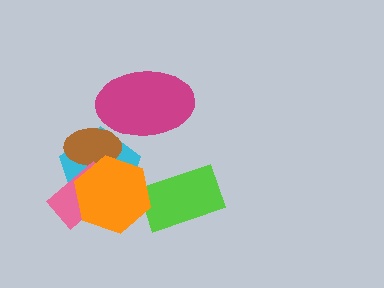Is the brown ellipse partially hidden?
Yes, it is partially covered by another shape.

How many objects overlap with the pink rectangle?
3 objects overlap with the pink rectangle.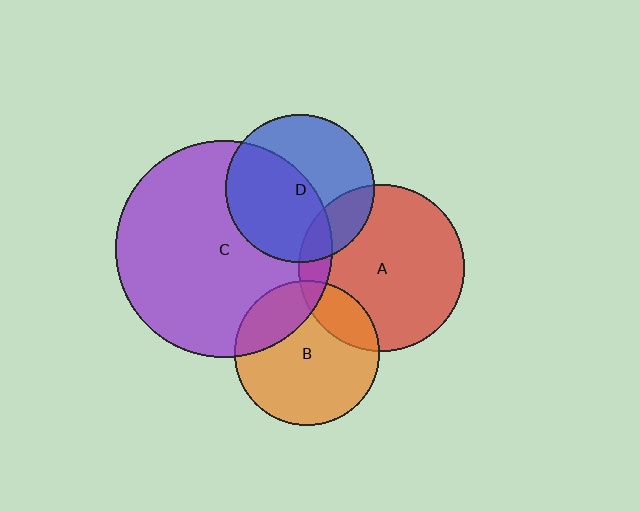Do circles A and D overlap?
Yes.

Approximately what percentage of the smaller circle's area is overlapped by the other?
Approximately 20%.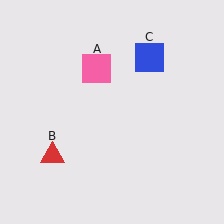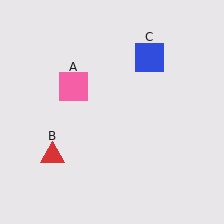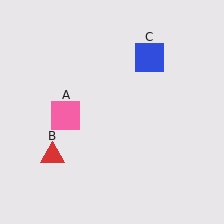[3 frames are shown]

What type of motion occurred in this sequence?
The pink square (object A) rotated counterclockwise around the center of the scene.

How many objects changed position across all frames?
1 object changed position: pink square (object A).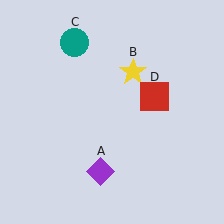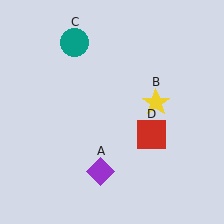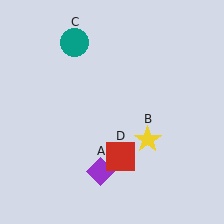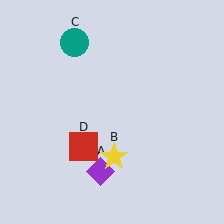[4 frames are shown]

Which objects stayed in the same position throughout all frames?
Purple diamond (object A) and teal circle (object C) remained stationary.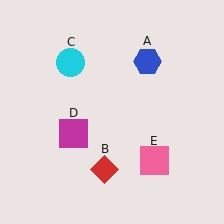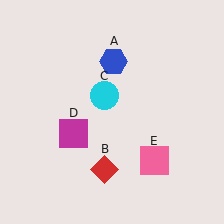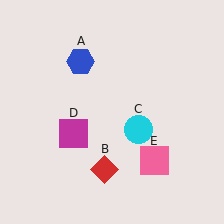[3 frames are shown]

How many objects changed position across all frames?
2 objects changed position: blue hexagon (object A), cyan circle (object C).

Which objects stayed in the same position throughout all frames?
Red diamond (object B) and magenta square (object D) and pink square (object E) remained stationary.